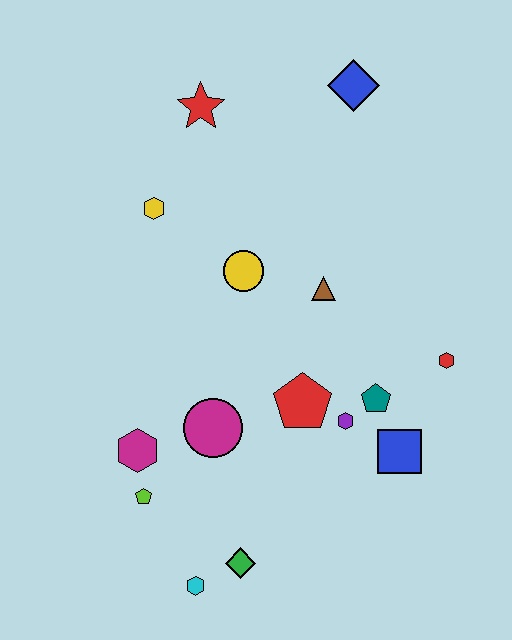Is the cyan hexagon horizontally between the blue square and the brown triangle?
No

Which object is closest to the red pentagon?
The purple hexagon is closest to the red pentagon.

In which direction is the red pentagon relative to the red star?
The red pentagon is below the red star.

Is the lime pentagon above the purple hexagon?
No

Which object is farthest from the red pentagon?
The blue diamond is farthest from the red pentagon.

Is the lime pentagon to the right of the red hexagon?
No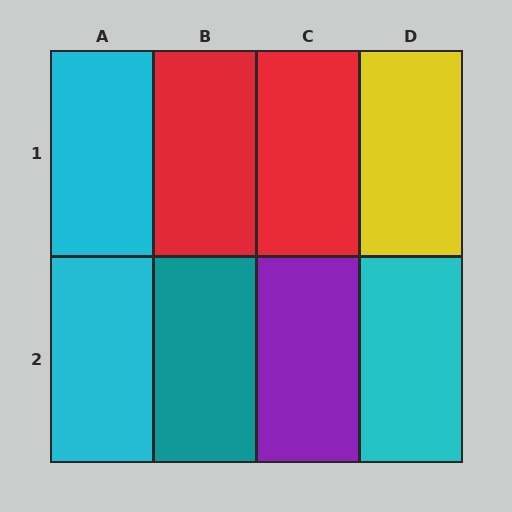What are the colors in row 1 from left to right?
Cyan, red, red, yellow.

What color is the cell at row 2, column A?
Cyan.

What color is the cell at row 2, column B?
Teal.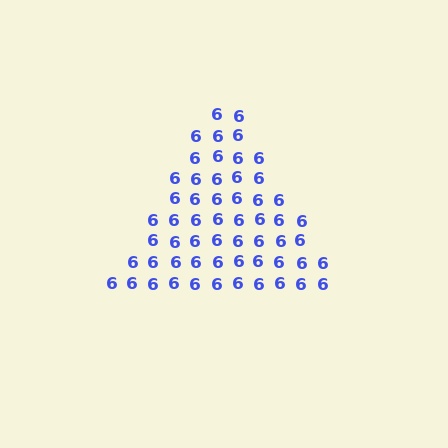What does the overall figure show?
The overall figure shows a triangle.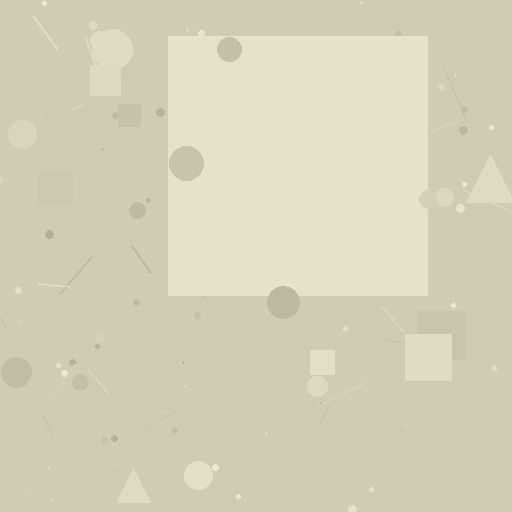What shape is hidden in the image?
A square is hidden in the image.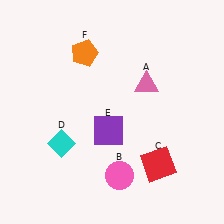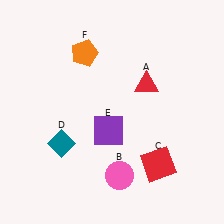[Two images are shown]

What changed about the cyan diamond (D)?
In Image 1, D is cyan. In Image 2, it changed to teal.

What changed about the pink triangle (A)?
In Image 1, A is pink. In Image 2, it changed to red.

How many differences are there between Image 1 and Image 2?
There are 2 differences between the two images.